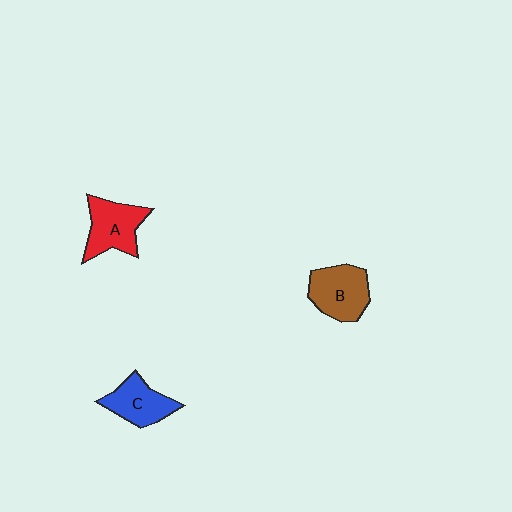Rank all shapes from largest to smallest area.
From largest to smallest: B (brown), A (red), C (blue).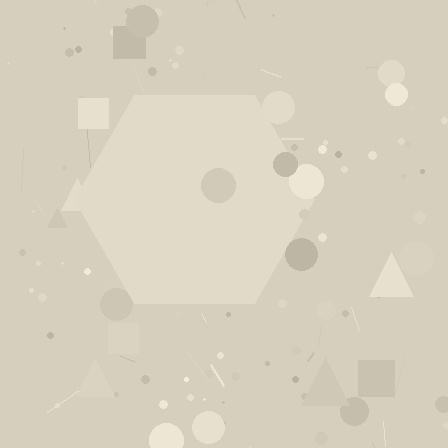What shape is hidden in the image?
A hexagon is hidden in the image.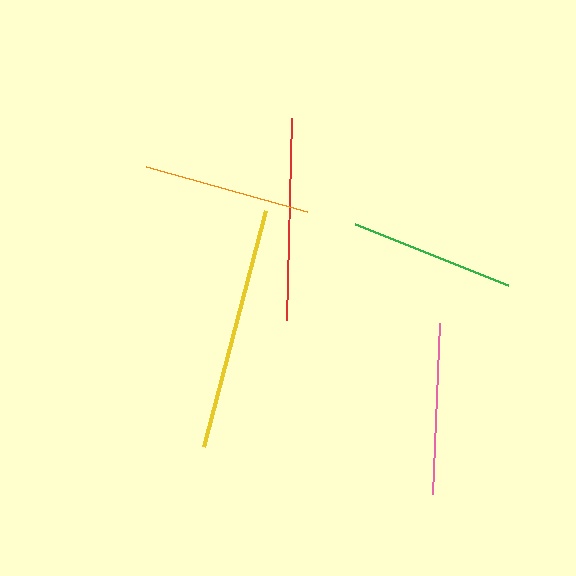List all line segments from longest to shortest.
From longest to shortest: yellow, red, pink, orange, green.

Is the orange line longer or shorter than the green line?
The orange line is longer than the green line.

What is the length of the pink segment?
The pink segment is approximately 171 pixels long.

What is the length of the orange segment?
The orange segment is approximately 168 pixels long.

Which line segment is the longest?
The yellow line is the longest at approximately 244 pixels.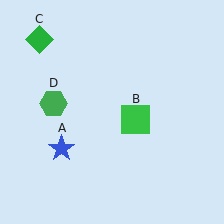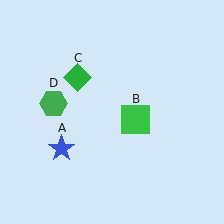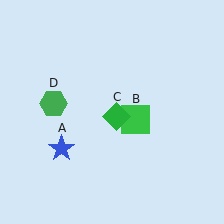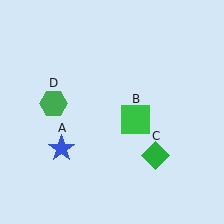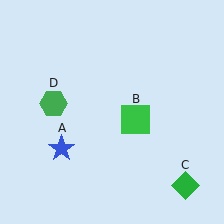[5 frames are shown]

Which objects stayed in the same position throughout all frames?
Blue star (object A) and green square (object B) and green hexagon (object D) remained stationary.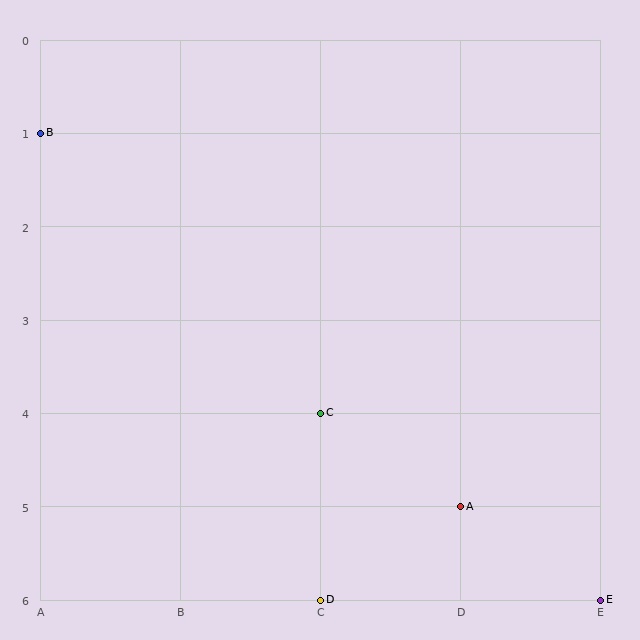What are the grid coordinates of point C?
Point C is at grid coordinates (C, 4).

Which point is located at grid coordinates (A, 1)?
Point B is at (A, 1).